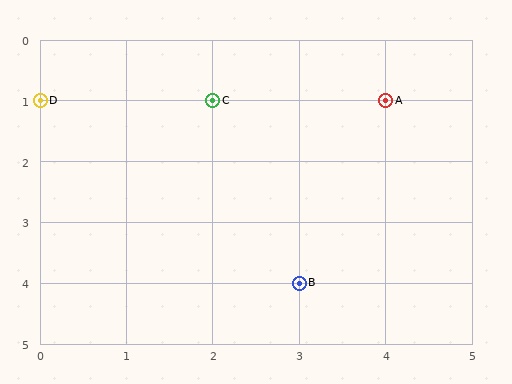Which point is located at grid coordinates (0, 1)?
Point D is at (0, 1).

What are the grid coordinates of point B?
Point B is at grid coordinates (3, 4).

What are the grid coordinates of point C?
Point C is at grid coordinates (2, 1).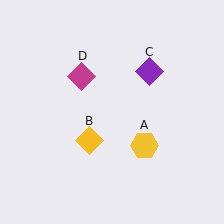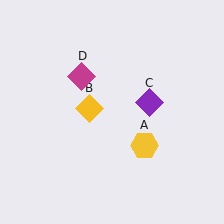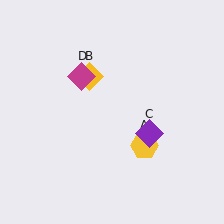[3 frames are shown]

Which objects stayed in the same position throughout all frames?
Yellow hexagon (object A) and magenta diamond (object D) remained stationary.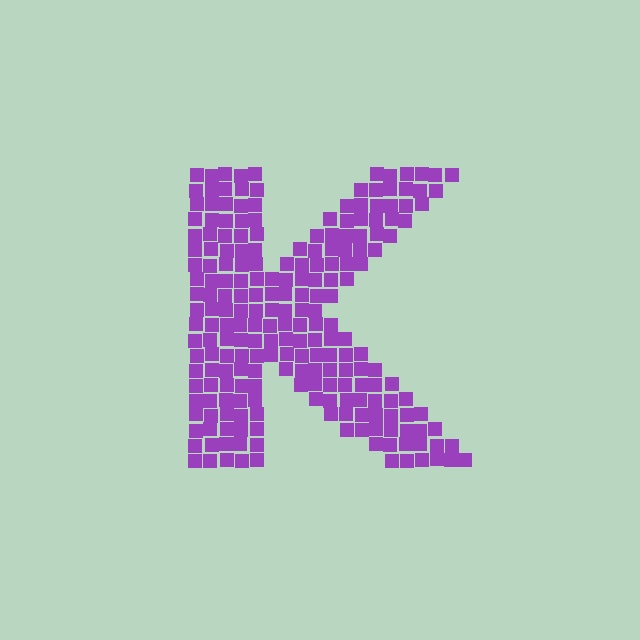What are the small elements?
The small elements are squares.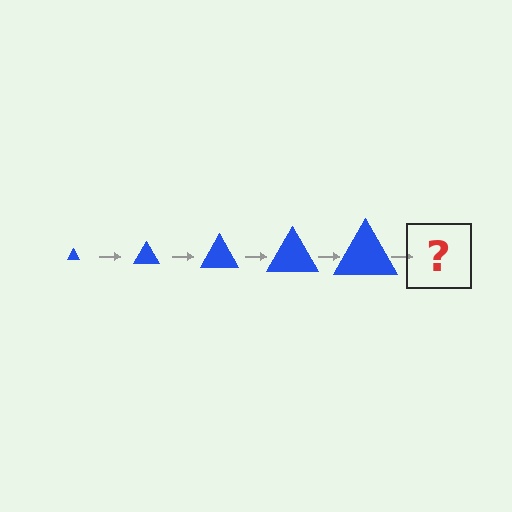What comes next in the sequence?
The next element should be a blue triangle, larger than the previous one.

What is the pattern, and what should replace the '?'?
The pattern is that the triangle gets progressively larger each step. The '?' should be a blue triangle, larger than the previous one.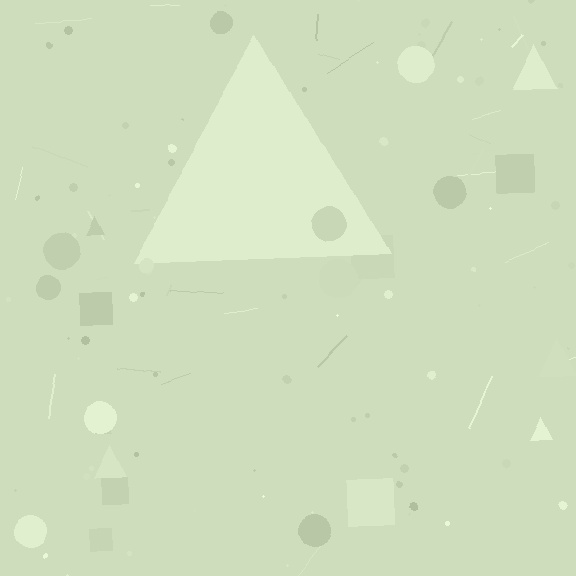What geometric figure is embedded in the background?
A triangle is embedded in the background.